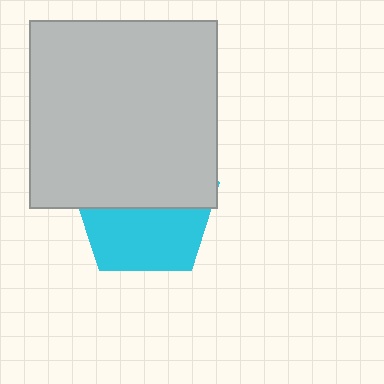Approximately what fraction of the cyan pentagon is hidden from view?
Roughly 53% of the cyan pentagon is hidden behind the light gray square.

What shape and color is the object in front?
The object in front is a light gray square.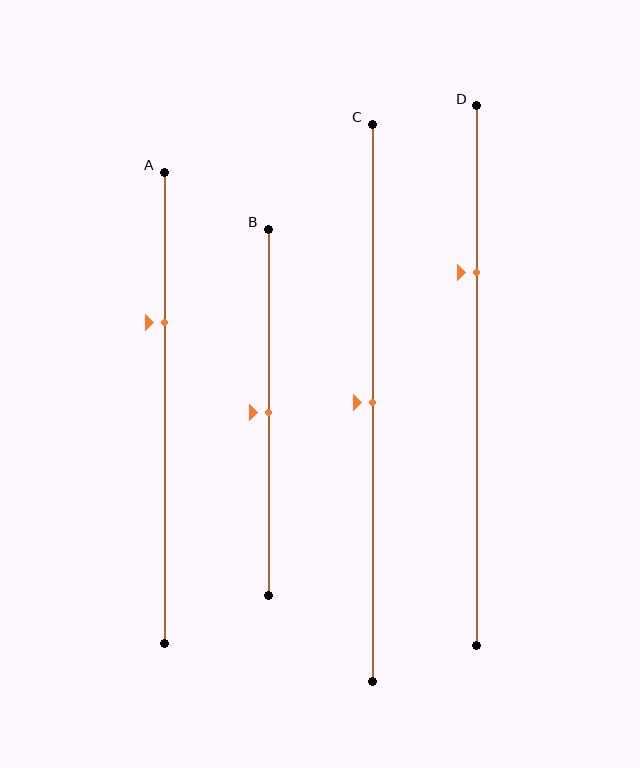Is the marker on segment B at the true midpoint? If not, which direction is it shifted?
Yes, the marker on segment B is at the true midpoint.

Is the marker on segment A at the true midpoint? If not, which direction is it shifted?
No, the marker on segment A is shifted upward by about 18% of the segment length.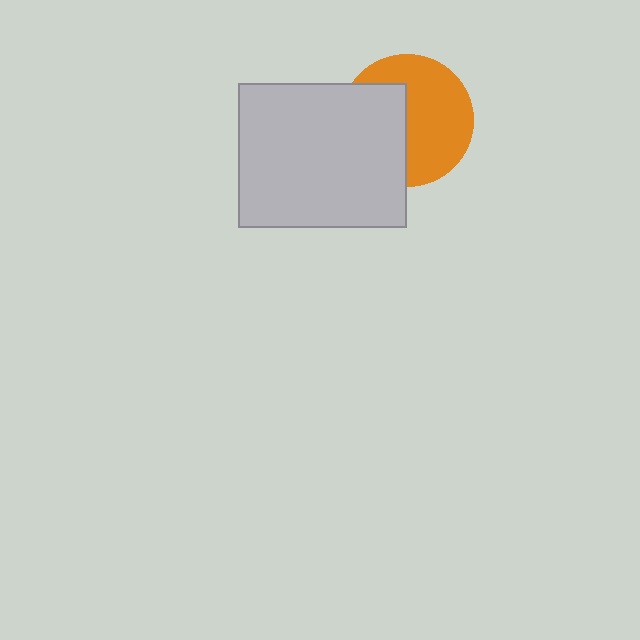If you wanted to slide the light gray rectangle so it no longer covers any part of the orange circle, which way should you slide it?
Slide it left — that is the most direct way to separate the two shapes.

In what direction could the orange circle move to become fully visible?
The orange circle could move right. That would shift it out from behind the light gray rectangle entirely.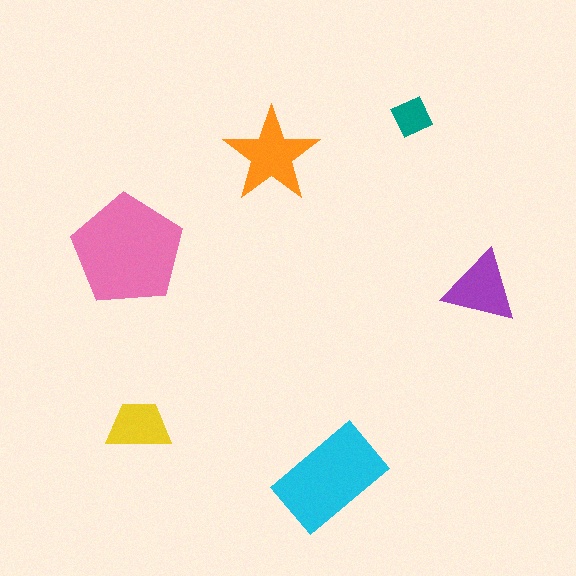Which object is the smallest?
The teal diamond.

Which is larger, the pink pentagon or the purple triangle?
The pink pentagon.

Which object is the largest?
The pink pentagon.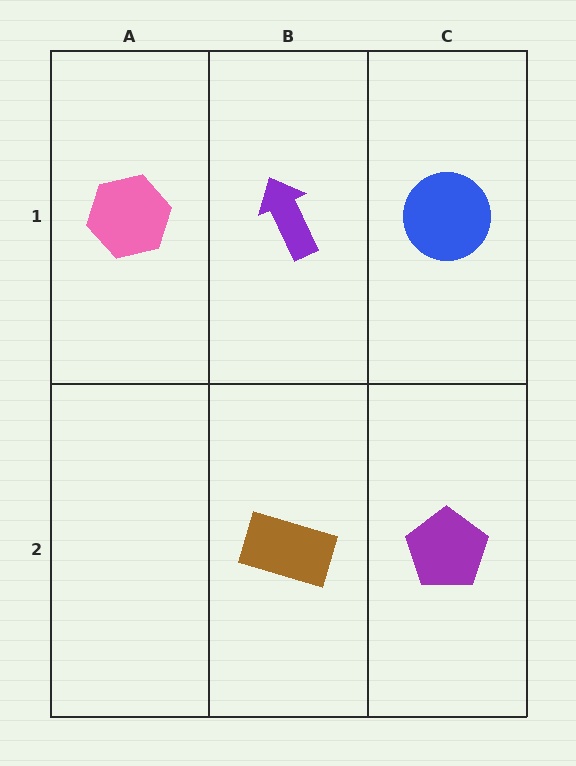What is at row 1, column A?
A pink hexagon.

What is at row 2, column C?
A purple pentagon.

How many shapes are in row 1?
3 shapes.